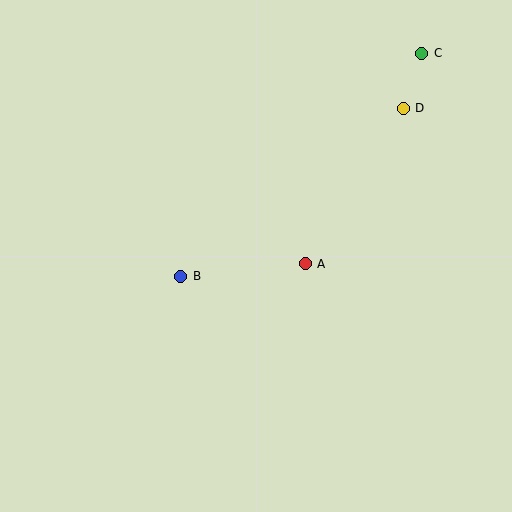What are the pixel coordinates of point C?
Point C is at (422, 53).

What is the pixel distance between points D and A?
The distance between D and A is 184 pixels.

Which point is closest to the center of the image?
Point A at (305, 264) is closest to the center.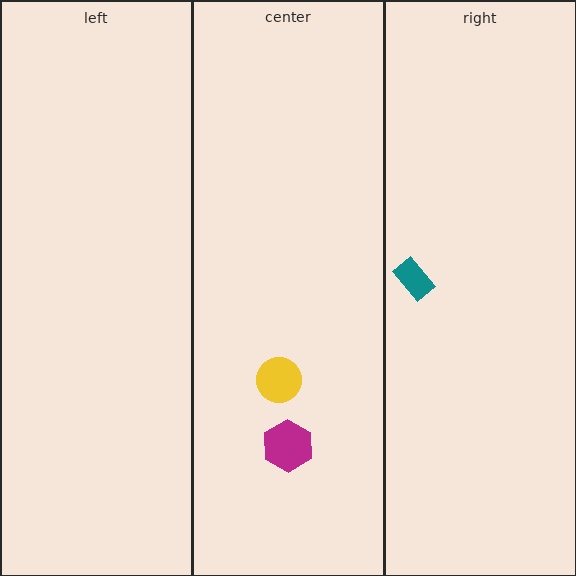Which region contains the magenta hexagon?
The center region.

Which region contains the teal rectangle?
The right region.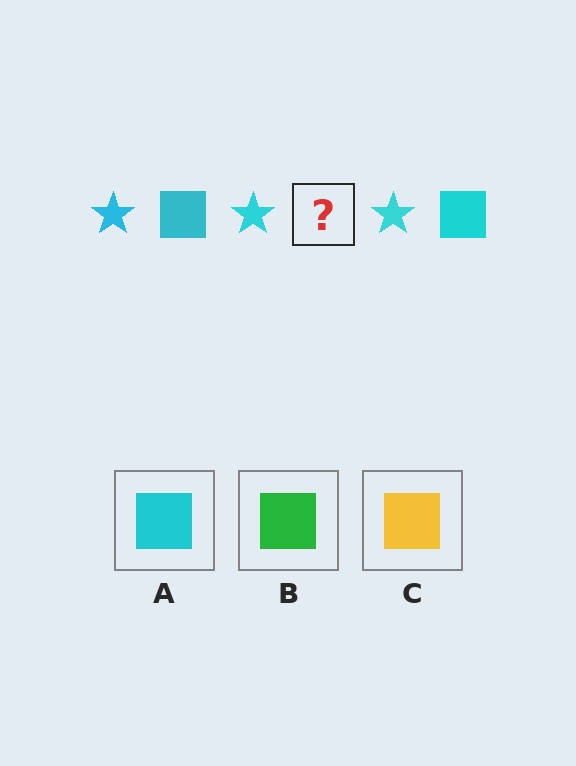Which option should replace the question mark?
Option A.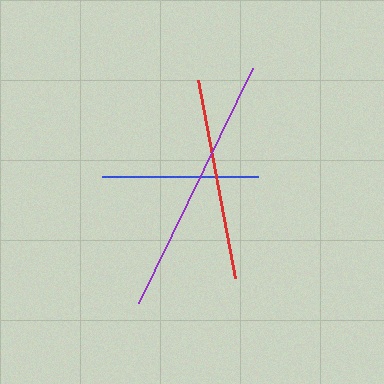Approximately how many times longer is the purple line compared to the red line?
The purple line is approximately 1.3 times the length of the red line.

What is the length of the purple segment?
The purple segment is approximately 261 pixels long.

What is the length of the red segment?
The red segment is approximately 202 pixels long.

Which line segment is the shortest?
The blue line is the shortest at approximately 156 pixels.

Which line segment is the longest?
The purple line is the longest at approximately 261 pixels.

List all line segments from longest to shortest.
From longest to shortest: purple, red, blue.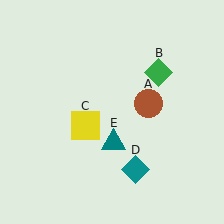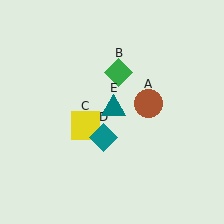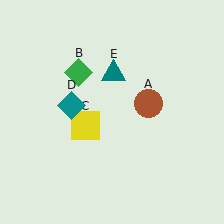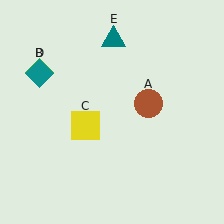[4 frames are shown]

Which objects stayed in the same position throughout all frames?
Brown circle (object A) and yellow square (object C) remained stationary.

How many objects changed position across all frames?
3 objects changed position: green diamond (object B), teal diamond (object D), teal triangle (object E).